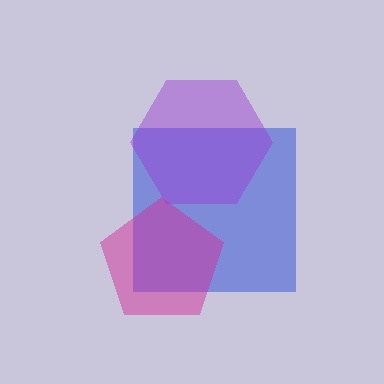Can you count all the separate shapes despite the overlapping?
Yes, there are 3 separate shapes.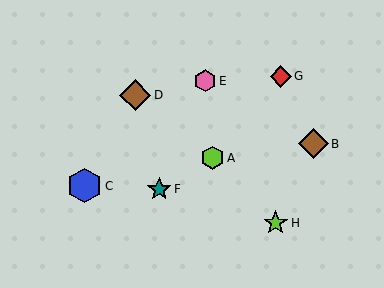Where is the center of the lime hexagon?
The center of the lime hexagon is at (213, 158).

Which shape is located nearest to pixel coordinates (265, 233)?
The lime star (labeled H) at (276, 223) is nearest to that location.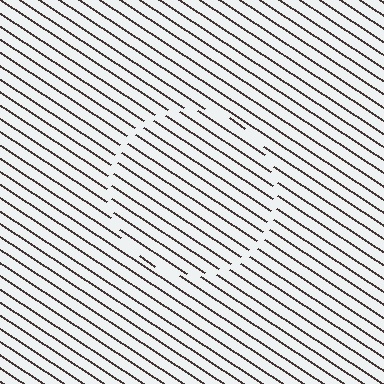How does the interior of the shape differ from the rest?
The interior of the shape contains the same grating, shifted by half a period — the contour is defined by the phase discontinuity where line-ends from the inner and outer gratings abut.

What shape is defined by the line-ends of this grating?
An illusory circle. The interior of the shape contains the same grating, shifted by half a period — the contour is defined by the phase discontinuity where line-ends from the inner and outer gratings abut.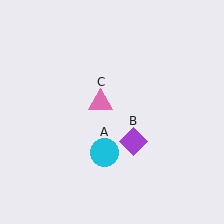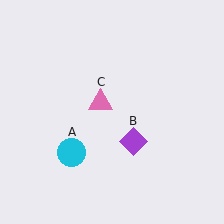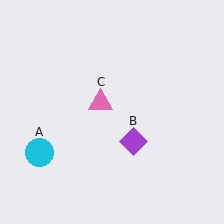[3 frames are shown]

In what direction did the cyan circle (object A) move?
The cyan circle (object A) moved left.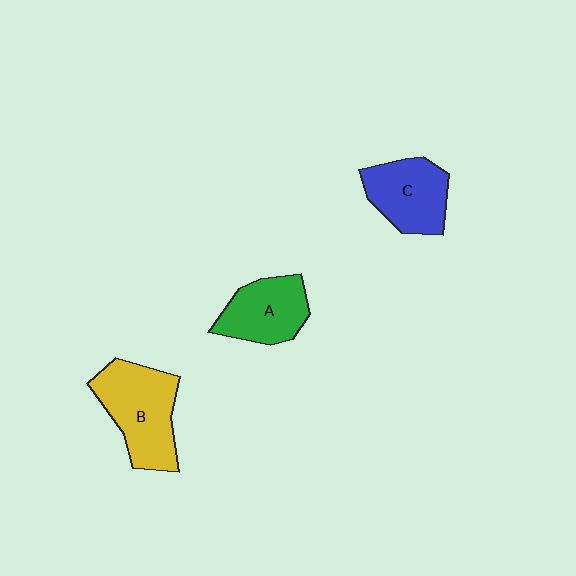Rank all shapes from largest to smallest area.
From largest to smallest: B (yellow), C (blue), A (green).